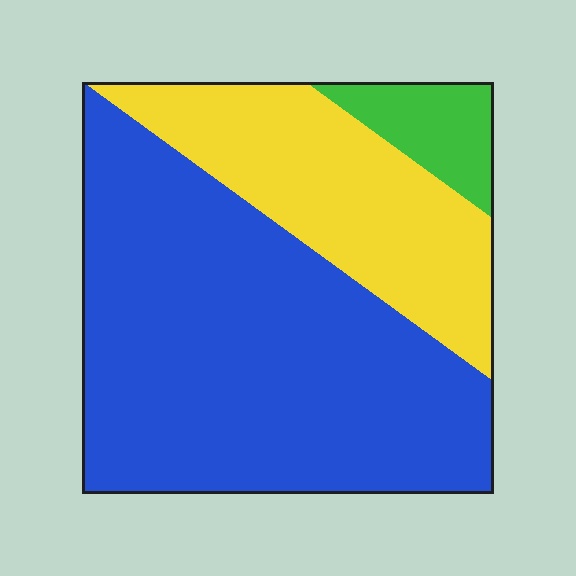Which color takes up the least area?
Green, at roughly 10%.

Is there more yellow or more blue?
Blue.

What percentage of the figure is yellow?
Yellow covers 29% of the figure.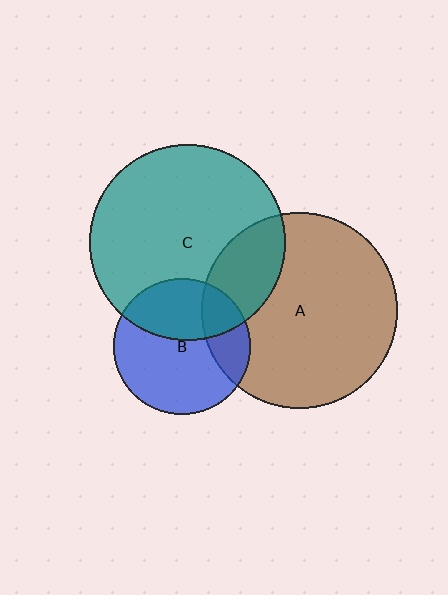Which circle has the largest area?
Circle C (teal).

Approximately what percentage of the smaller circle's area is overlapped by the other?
Approximately 20%.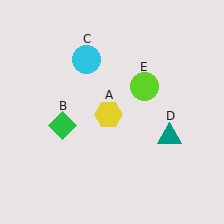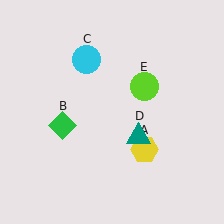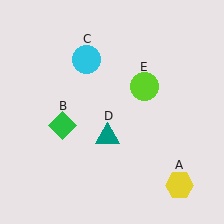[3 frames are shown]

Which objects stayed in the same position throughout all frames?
Green diamond (object B) and cyan circle (object C) and lime circle (object E) remained stationary.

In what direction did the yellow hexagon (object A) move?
The yellow hexagon (object A) moved down and to the right.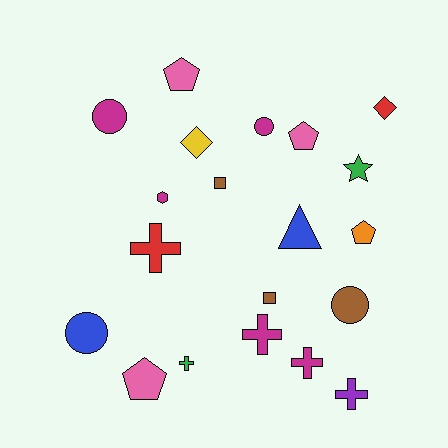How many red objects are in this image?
There are 2 red objects.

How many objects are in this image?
There are 20 objects.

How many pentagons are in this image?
There are 4 pentagons.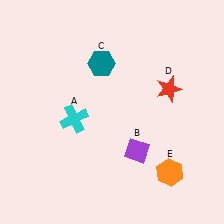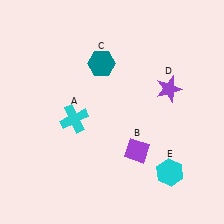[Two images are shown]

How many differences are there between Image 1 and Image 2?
There are 2 differences between the two images.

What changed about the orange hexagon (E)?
In Image 1, E is orange. In Image 2, it changed to cyan.